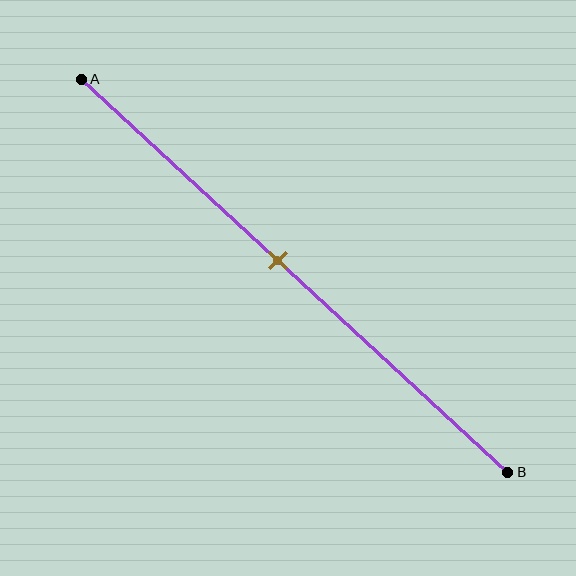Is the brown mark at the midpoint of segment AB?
No, the mark is at about 45% from A, not at the 50% midpoint.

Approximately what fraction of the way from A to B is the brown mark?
The brown mark is approximately 45% of the way from A to B.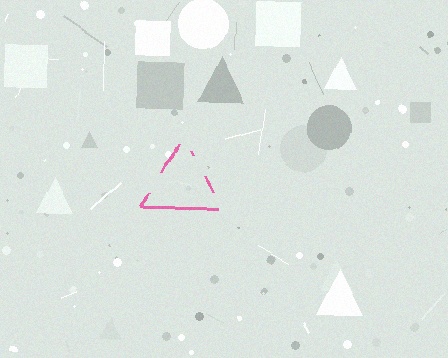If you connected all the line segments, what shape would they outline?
They would outline a triangle.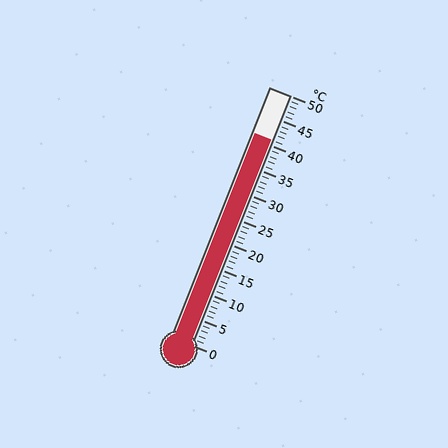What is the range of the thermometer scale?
The thermometer scale ranges from 0°C to 50°C.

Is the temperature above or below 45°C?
The temperature is below 45°C.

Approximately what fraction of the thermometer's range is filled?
The thermometer is filled to approximately 80% of its range.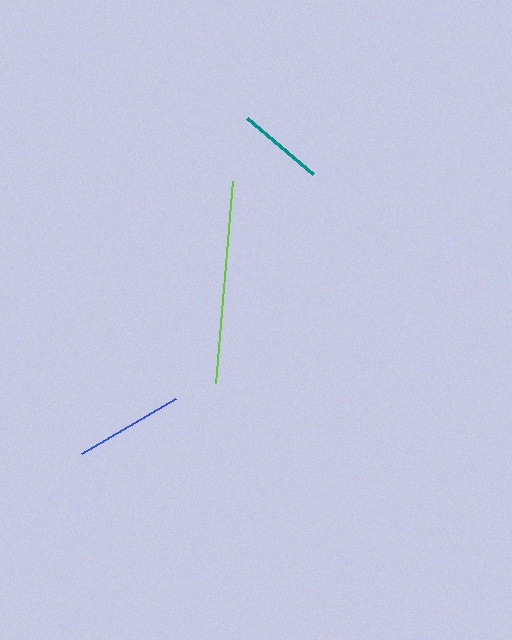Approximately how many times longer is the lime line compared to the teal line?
The lime line is approximately 2.4 times the length of the teal line.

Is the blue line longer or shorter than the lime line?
The lime line is longer than the blue line.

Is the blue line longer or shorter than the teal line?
The blue line is longer than the teal line.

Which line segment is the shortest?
The teal line is the shortest at approximately 86 pixels.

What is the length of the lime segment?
The lime segment is approximately 203 pixels long.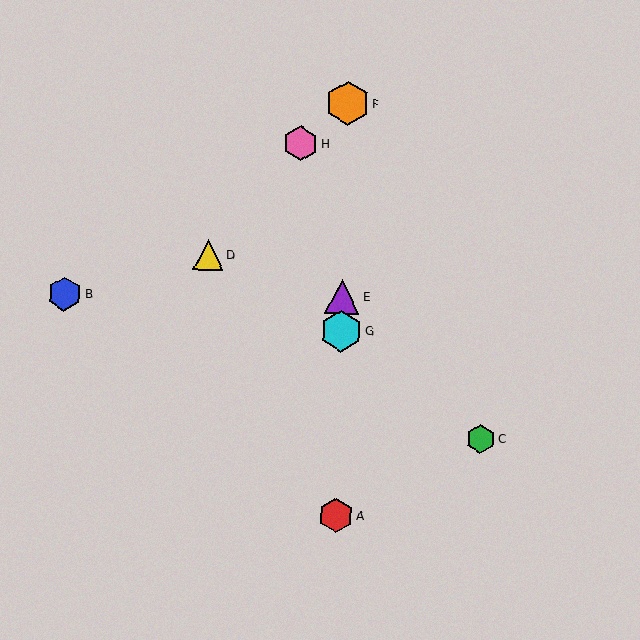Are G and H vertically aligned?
No, G is at x≈341 and H is at x≈301.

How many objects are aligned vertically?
4 objects (A, E, F, G) are aligned vertically.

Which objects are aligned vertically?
Objects A, E, F, G are aligned vertically.